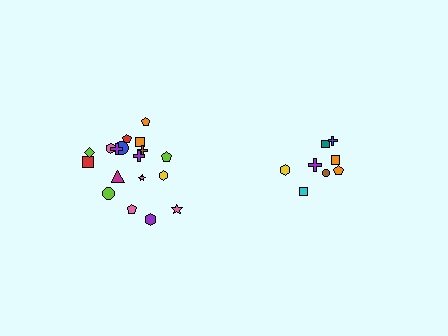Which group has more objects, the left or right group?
The left group.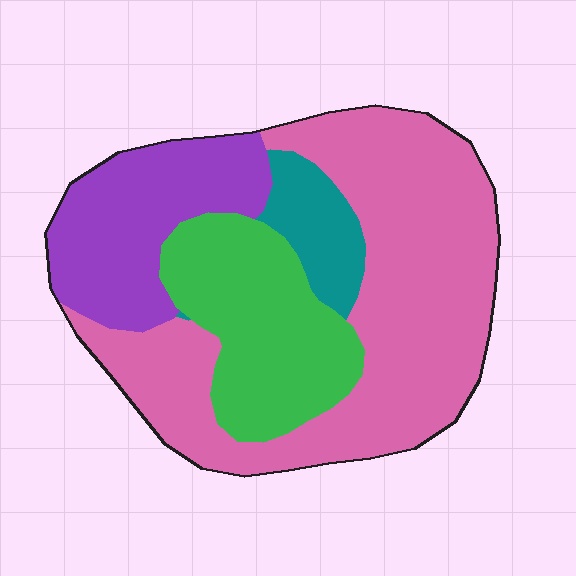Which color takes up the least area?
Teal, at roughly 10%.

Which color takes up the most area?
Pink, at roughly 50%.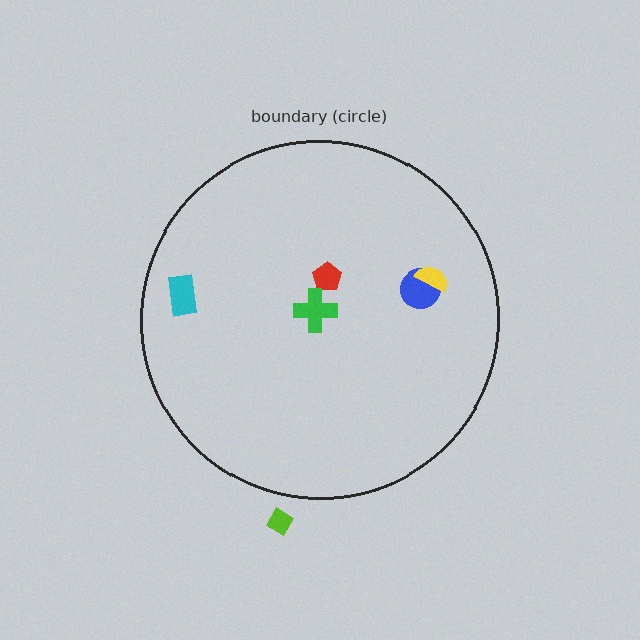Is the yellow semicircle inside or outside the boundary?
Inside.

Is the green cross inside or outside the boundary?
Inside.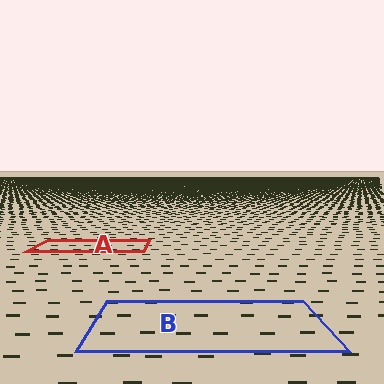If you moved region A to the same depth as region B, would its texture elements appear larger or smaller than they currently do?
They would appear larger. At a closer depth, the same texture elements are projected at a bigger on-screen size.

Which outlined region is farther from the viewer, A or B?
Region A is farther from the viewer — the texture elements inside it appear smaller and more densely packed.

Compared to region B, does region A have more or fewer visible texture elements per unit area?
Region A has more texture elements per unit area — they are packed more densely because it is farther away.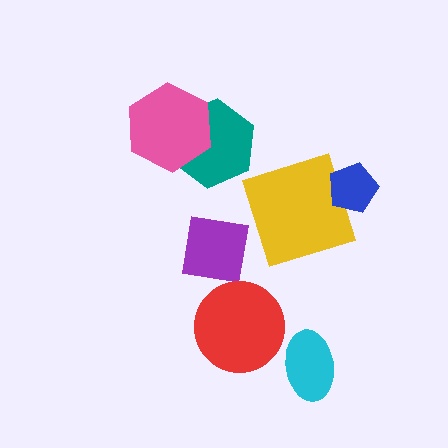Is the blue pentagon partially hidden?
No, no other shape covers it.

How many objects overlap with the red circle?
0 objects overlap with the red circle.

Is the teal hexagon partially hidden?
Yes, it is partially covered by another shape.